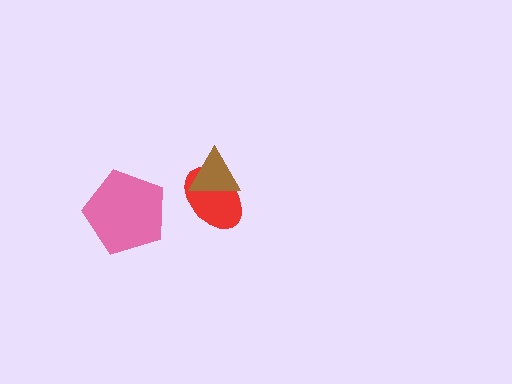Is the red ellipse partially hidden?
Yes, it is partially covered by another shape.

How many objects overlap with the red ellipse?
1 object overlaps with the red ellipse.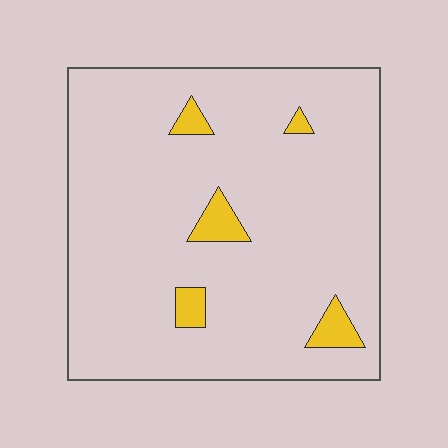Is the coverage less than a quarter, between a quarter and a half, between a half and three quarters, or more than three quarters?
Less than a quarter.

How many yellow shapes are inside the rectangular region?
5.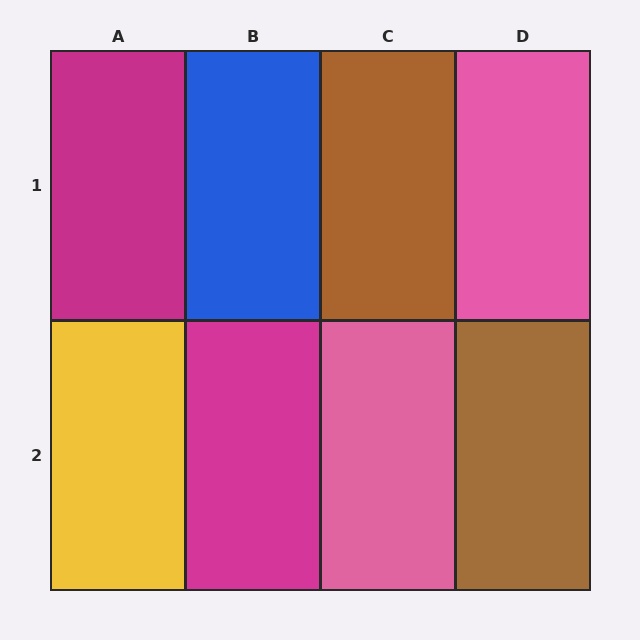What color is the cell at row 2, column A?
Yellow.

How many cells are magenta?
2 cells are magenta.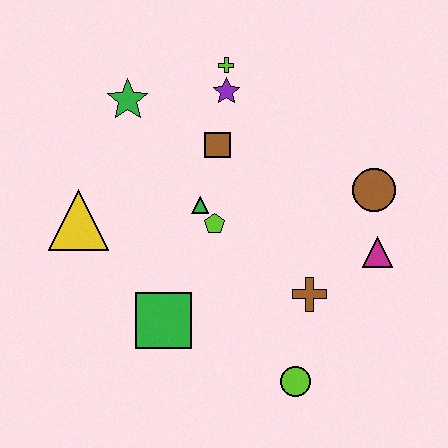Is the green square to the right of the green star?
Yes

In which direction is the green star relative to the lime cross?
The green star is to the left of the lime cross.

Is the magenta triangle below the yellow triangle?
Yes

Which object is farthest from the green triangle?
The lime circle is farthest from the green triangle.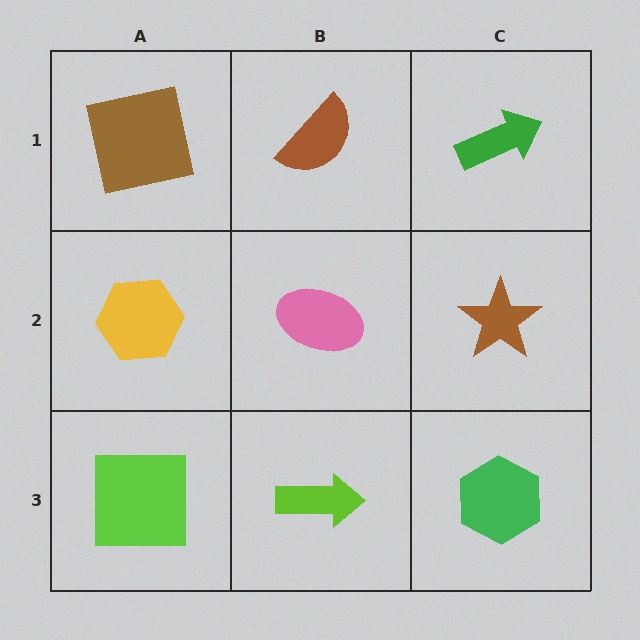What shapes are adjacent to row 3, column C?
A brown star (row 2, column C), a lime arrow (row 3, column B).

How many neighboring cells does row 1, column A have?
2.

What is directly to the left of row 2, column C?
A pink ellipse.